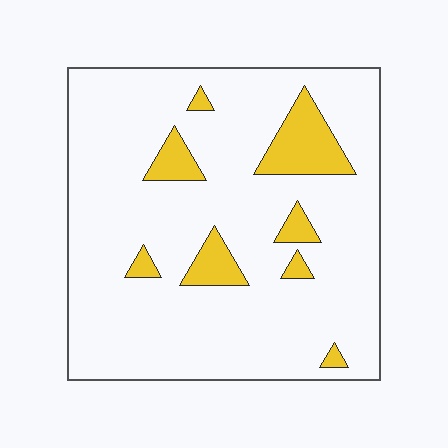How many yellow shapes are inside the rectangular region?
8.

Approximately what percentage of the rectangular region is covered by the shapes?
Approximately 10%.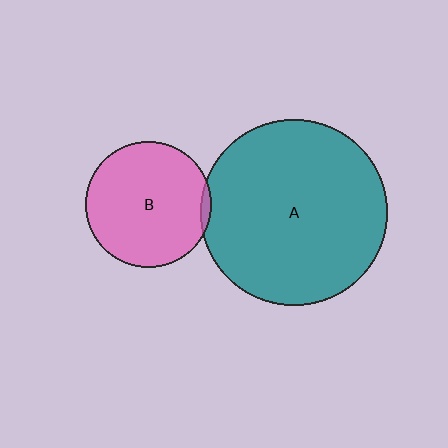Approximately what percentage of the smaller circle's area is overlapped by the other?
Approximately 5%.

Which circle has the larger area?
Circle A (teal).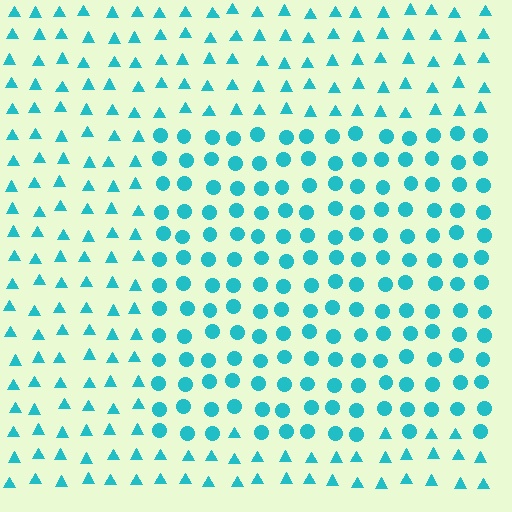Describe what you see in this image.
The image is filled with small cyan elements arranged in a uniform grid. A rectangle-shaped region contains circles, while the surrounding area contains triangles. The boundary is defined purely by the change in element shape.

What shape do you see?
I see a rectangle.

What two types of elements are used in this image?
The image uses circles inside the rectangle region and triangles outside it.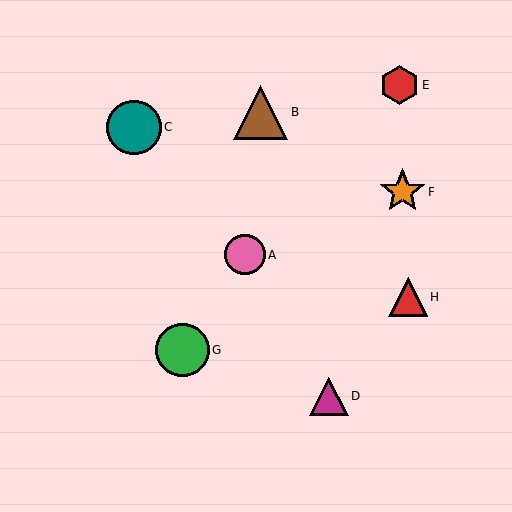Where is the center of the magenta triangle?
The center of the magenta triangle is at (329, 396).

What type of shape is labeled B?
Shape B is a brown triangle.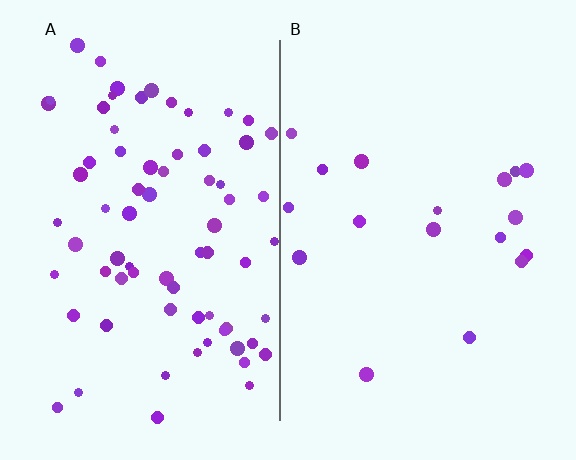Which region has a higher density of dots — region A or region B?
A (the left).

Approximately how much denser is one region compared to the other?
Approximately 4.1× — region A over region B.